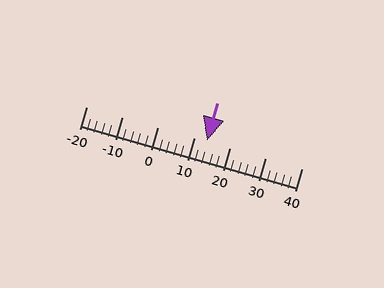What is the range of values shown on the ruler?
The ruler shows values from -20 to 40.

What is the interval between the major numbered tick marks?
The major tick marks are spaced 10 units apart.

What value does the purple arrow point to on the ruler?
The purple arrow points to approximately 14.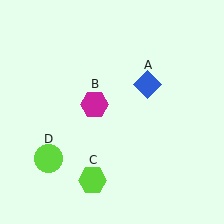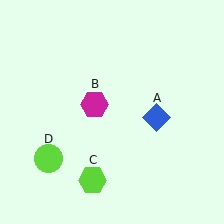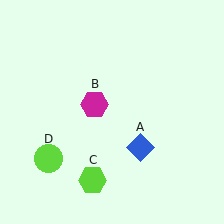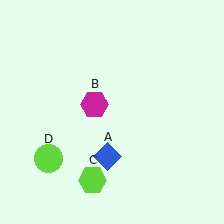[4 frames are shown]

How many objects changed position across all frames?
1 object changed position: blue diamond (object A).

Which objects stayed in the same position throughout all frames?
Magenta hexagon (object B) and lime hexagon (object C) and lime circle (object D) remained stationary.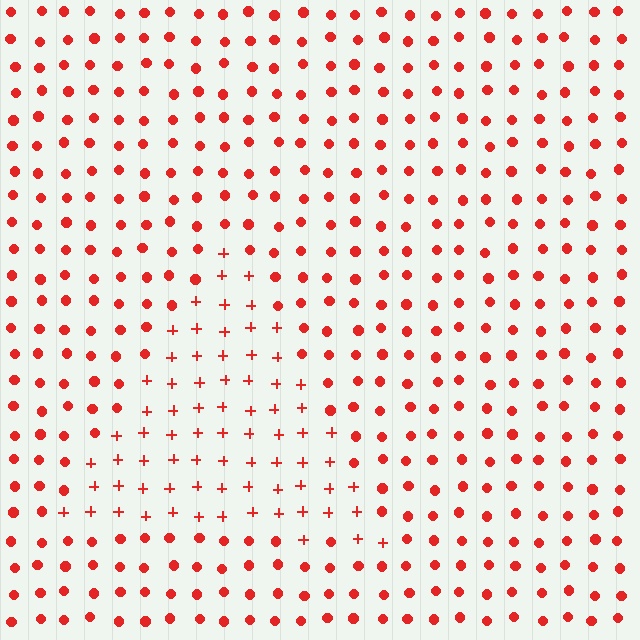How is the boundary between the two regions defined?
The boundary is defined by a change in element shape: plus signs inside vs. circles outside. All elements share the same color and spacing.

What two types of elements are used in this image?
The image uses plus signs inside the triangle region and circles outside it.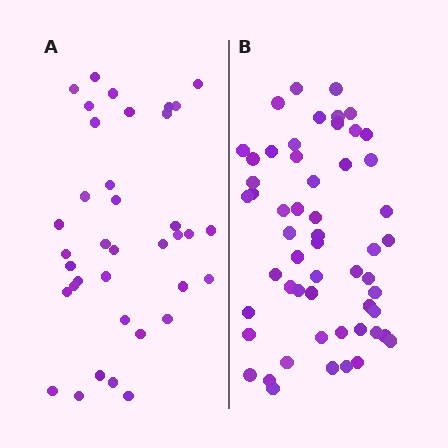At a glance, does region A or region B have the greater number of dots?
Region B (the right region) has more dots.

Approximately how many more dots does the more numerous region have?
Region B has approximately 20 more dots than region A.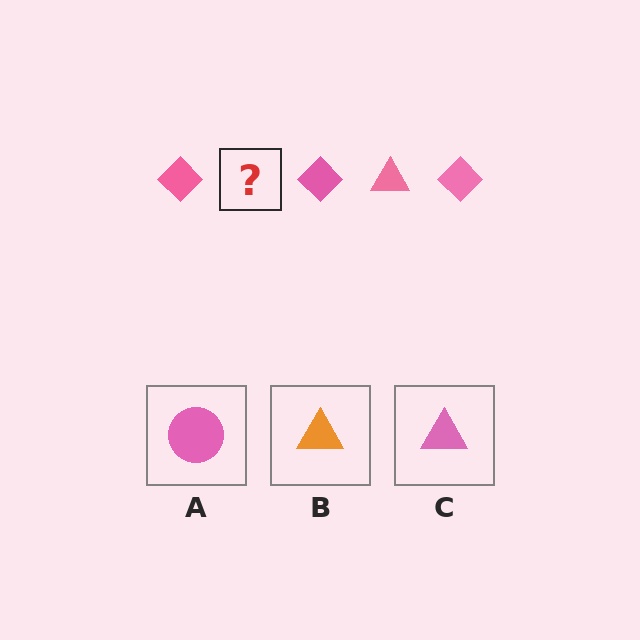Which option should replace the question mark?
Option C.